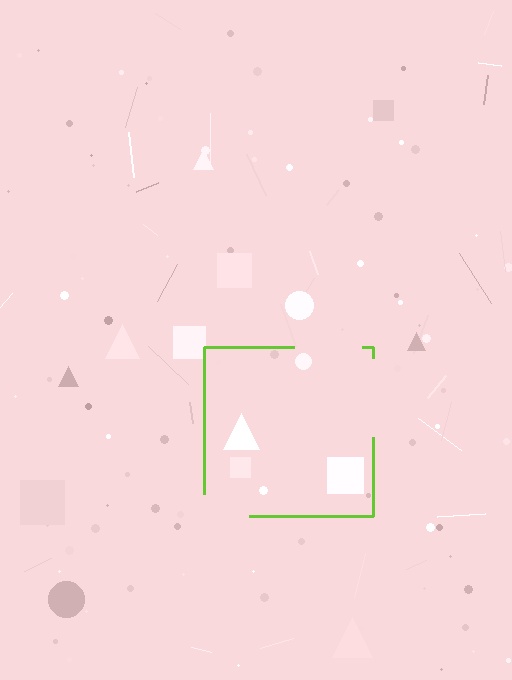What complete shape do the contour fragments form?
The contour fragments form a square.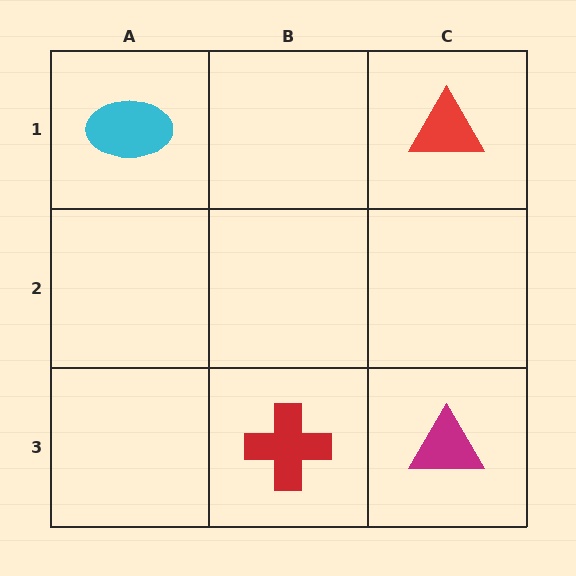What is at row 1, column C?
A red triangle.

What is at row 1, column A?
A cyan ellipse.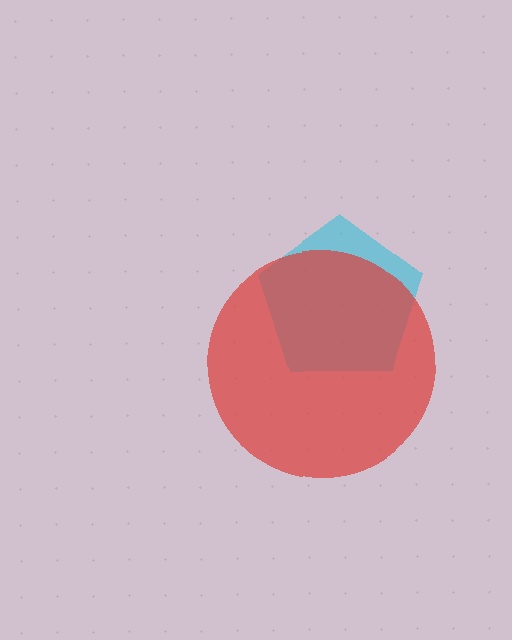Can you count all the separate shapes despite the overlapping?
Yes, there are 2 separate shapes.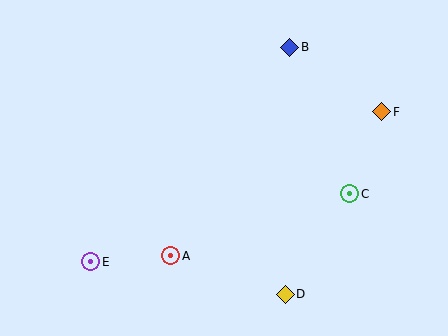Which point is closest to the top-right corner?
Point F is closest to the top-right corner.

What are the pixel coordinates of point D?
Point D is at (285, 294).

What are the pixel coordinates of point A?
Point A is at (171, 256).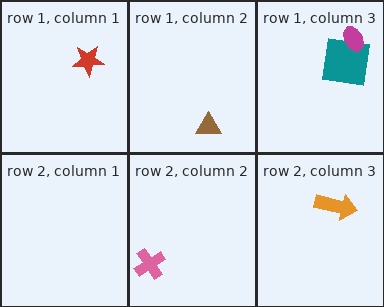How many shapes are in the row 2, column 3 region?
1.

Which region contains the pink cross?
The row 2, column 2 region.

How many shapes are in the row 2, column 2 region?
1.